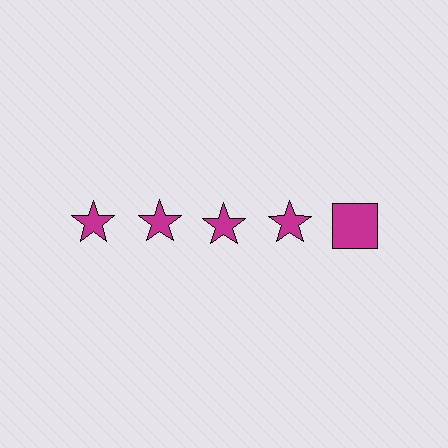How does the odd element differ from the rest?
It has a different shape: square instead of star.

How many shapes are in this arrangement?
There are 5 shapes arranged in a grid pattern.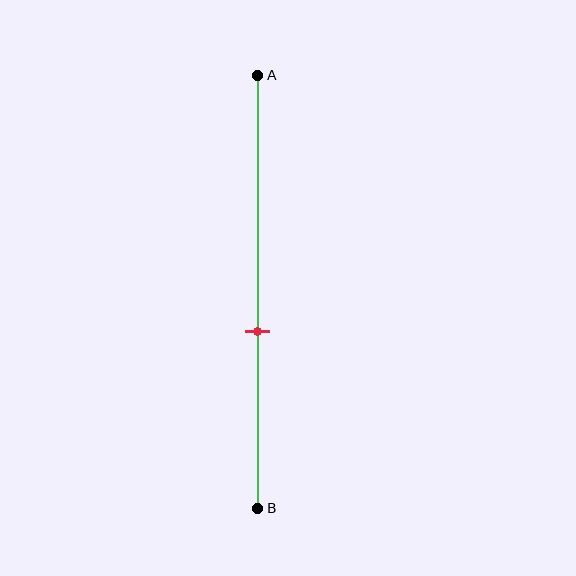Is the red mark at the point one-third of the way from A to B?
No, the mark is at about 60% from A, not at the 33% one-third point.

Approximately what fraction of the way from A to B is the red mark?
The red mark is approximately 60% of the way from A to B.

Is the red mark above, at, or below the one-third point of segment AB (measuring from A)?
The red mark is below the one-third point of segment AB.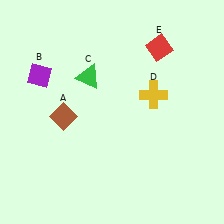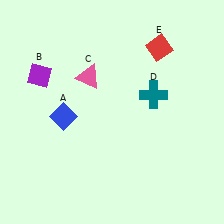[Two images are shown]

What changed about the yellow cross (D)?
In Image 1, D is yellow. In Image 2, it changed to teal.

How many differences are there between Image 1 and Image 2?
There are 3 differences between the two images.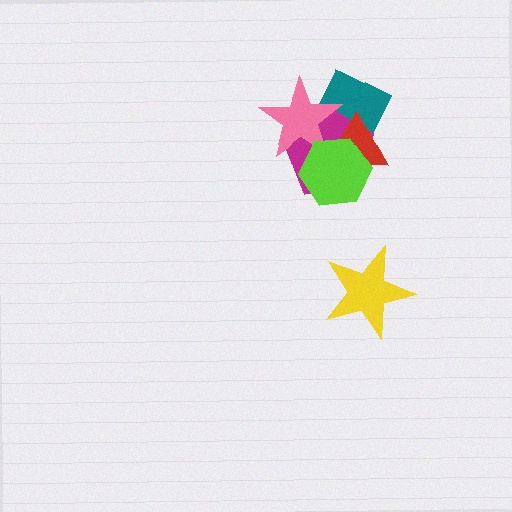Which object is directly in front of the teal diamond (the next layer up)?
The magenta pentagon is directly in front of the teal diamond.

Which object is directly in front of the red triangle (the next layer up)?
The pink star is directly in front of the red triangle.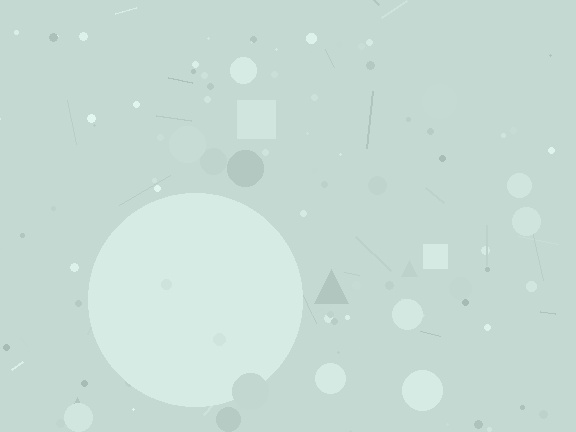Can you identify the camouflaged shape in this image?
The camouflaged shape is a circle.